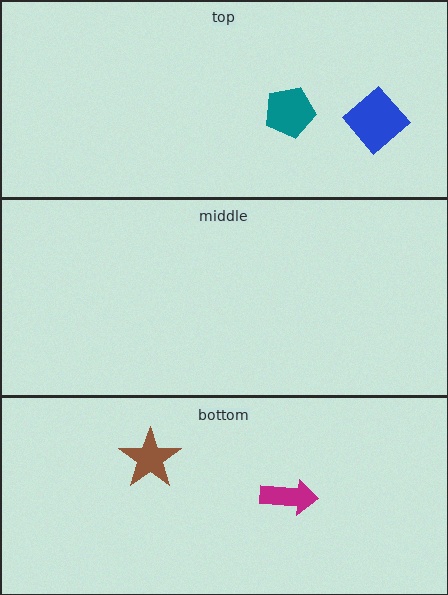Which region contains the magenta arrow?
The bottom region.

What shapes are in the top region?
The blue diamond, the teal pentagon.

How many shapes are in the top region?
2.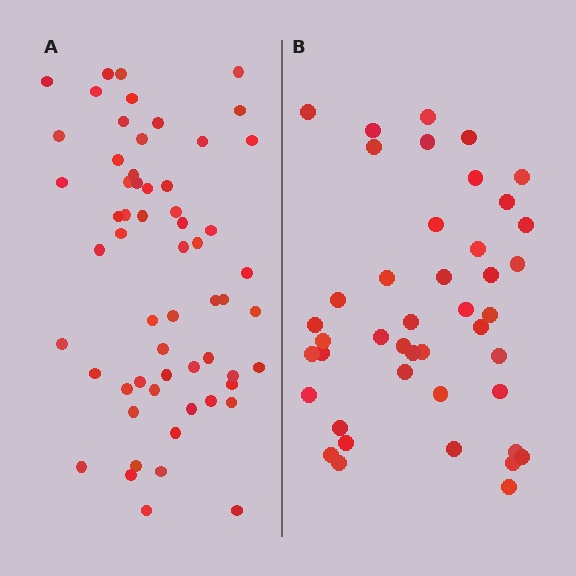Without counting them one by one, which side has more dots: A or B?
Region A (the left region) has more dots.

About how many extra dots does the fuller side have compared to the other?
Region A has approximately 15 more dots than region B.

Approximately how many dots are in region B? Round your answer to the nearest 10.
About 40 dots. (The exact count is 43, which rounds to 40.)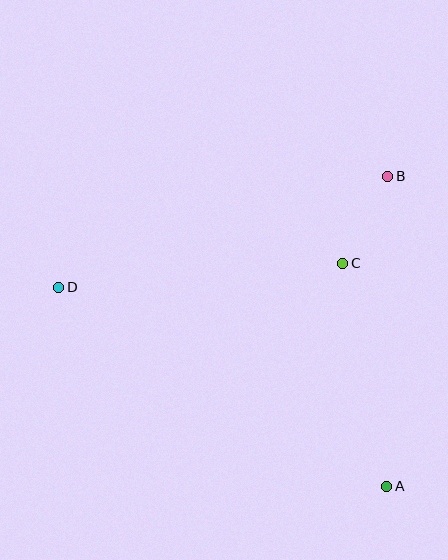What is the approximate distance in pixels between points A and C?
The distance between A and C is approximately 227 pixels.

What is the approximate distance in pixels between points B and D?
The distance between B and D is approximately 347 pixels.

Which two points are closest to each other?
Points B and C are closest to each other.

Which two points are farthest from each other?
Points A and D are farthest from each other.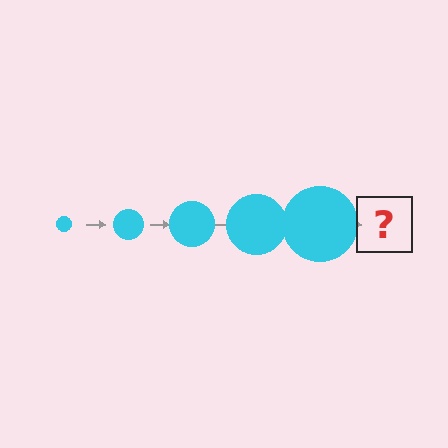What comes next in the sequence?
The next element should be a cyan circle, larger than the previous one.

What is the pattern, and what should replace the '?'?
The pattern is that the circle gets progressively larger each step. The '?' should be a cyan circle, larger than the previous one.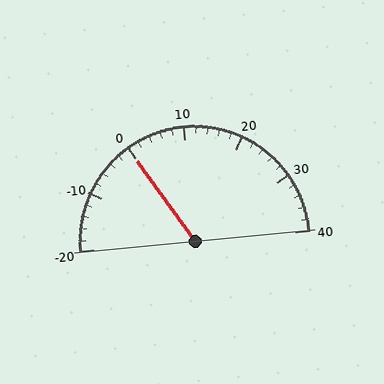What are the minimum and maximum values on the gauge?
The gauge ranges from -20 to 40.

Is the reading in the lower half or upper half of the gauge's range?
The reading is in the lower half of the range (-20 to 40).